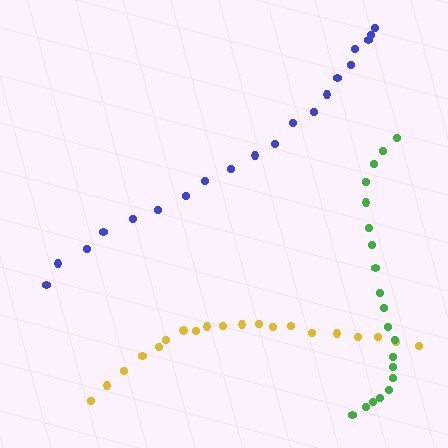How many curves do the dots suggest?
There are 3 distinct paths.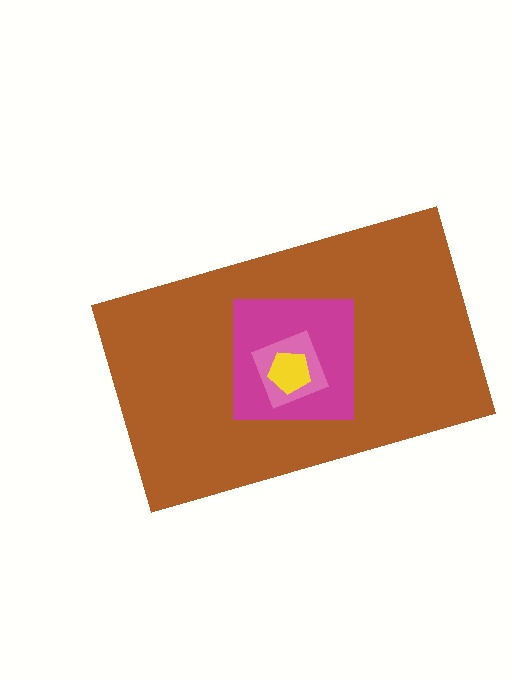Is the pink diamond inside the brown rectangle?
Yes.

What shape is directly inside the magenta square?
The pink diamond.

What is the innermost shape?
The yellow pentagon.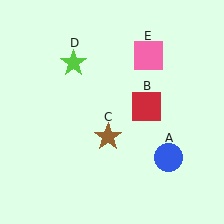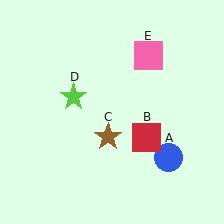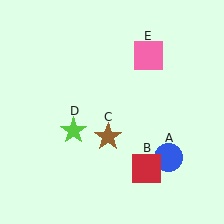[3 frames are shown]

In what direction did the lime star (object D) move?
The lime star (object D) moved down.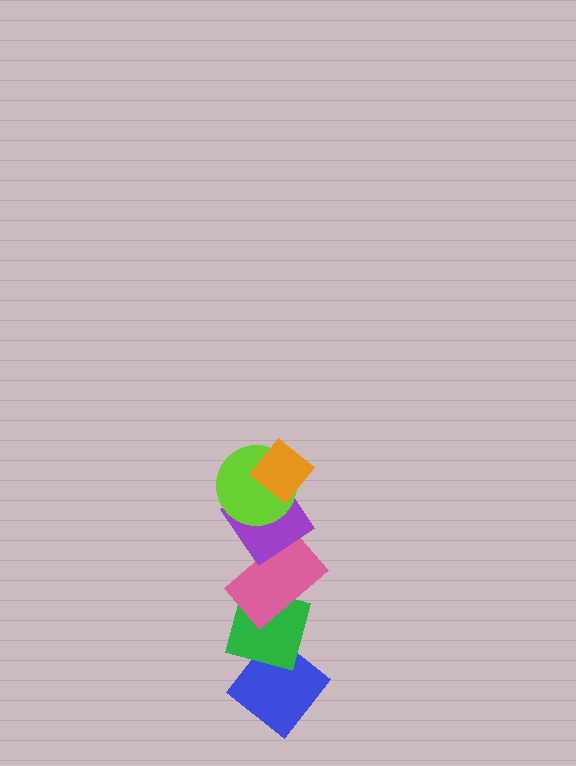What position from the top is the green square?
The green square is 5th from the top.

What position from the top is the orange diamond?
The orange diamond is 1st from the top.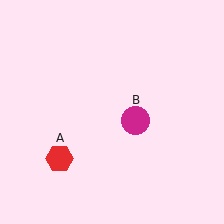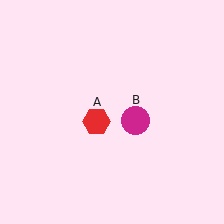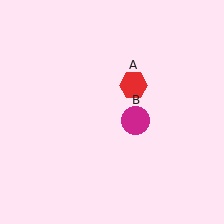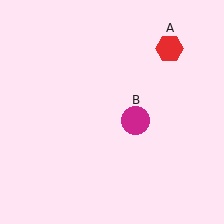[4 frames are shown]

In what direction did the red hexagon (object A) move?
The red hexagon (object A) moved up and to the right.